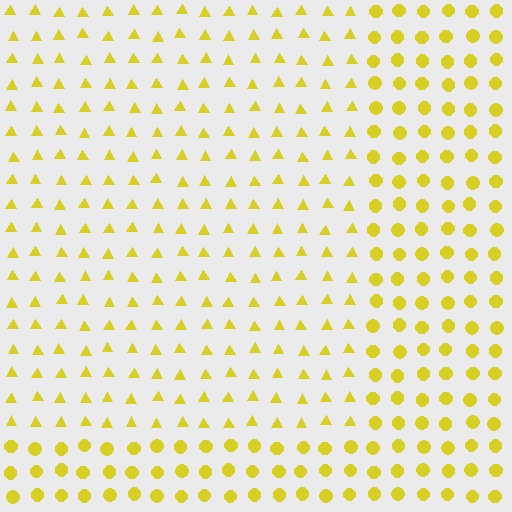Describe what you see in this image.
The image is filled with small yellow elements arranged in a uniform grid. A rectangle-shaped region contains triangles, while the surrounding area contains circles. The boundary is defined purely by the change in element shape.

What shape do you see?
I see a rectangle.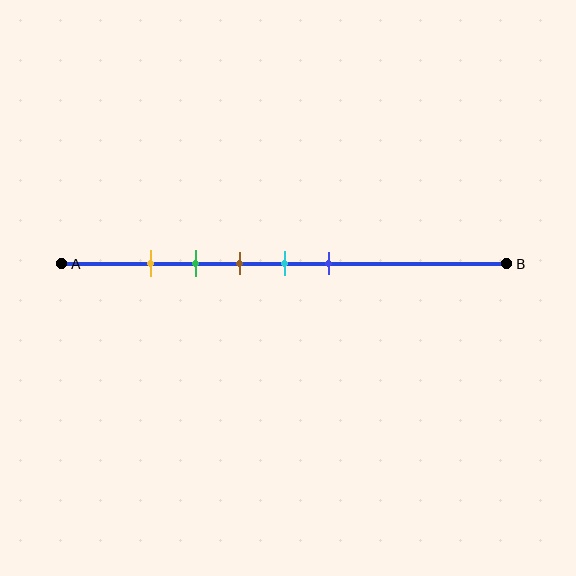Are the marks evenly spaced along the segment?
Yes, the marks are approximately evenly spaced.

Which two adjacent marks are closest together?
The yellow and green marks are the closest adjacent pair.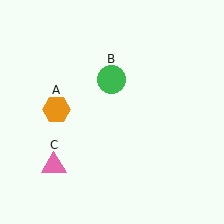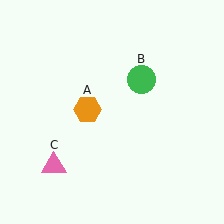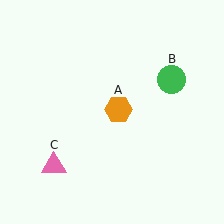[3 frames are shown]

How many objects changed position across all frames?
2 objects changed position: orange hexagon (object A), green circle (object B).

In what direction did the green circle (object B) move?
The green circle (object B) moved right.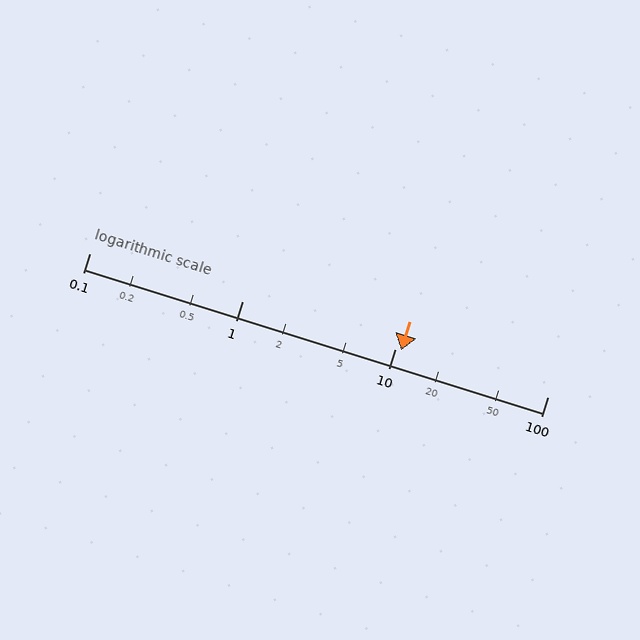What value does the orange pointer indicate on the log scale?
The pointer indicates approximately 11.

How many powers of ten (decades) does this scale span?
The scale spans 3 decades, from 0.1 to 100.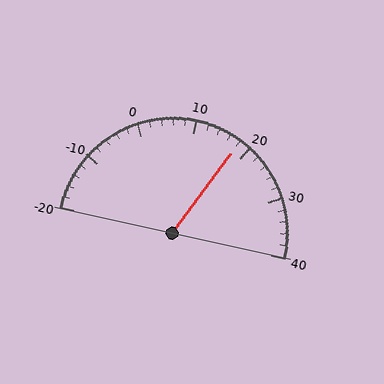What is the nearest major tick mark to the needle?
The nearest major tick mark is 20.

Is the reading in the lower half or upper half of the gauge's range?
The reading is in the upper half of the range (-20 to 40).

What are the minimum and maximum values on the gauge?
The gauge ranges from -20 to 40.